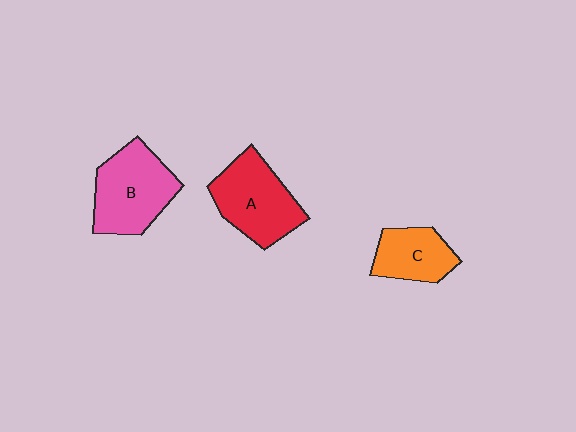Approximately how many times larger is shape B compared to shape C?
Approximately 1.5 times.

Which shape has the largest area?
Shape B (pink).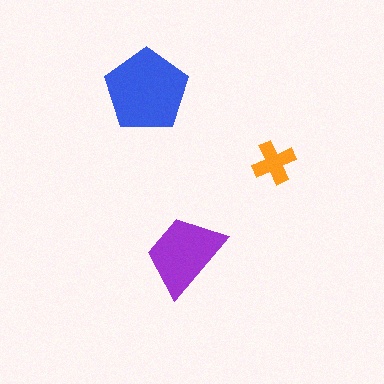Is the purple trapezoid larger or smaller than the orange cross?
Larger.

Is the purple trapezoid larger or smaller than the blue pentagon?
Smaller.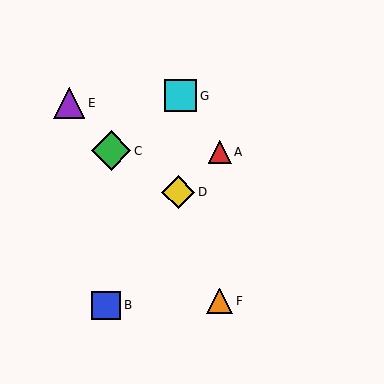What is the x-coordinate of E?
Object E is at x≈69.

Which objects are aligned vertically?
Objects A, F are aligned vertically.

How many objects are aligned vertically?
2 objects (A, F) are aligned vertically.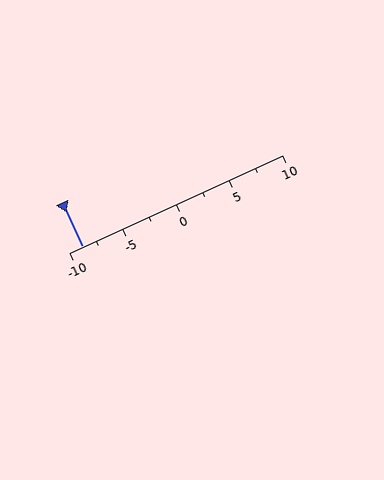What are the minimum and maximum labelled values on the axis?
The axis runs from -10 to 10.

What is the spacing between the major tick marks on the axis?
The major ticks are spaced 5 apart.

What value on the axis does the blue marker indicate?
The marker indicates approximately -8.8.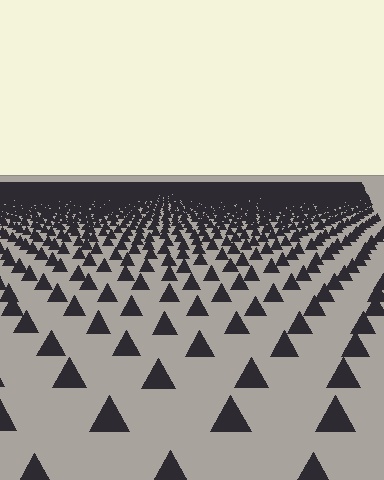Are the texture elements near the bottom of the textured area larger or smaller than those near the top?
Larger. Near the bottom, elements are closer to the viewer and appear at a bigger on-screen size.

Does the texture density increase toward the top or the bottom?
Density increases toward the top.